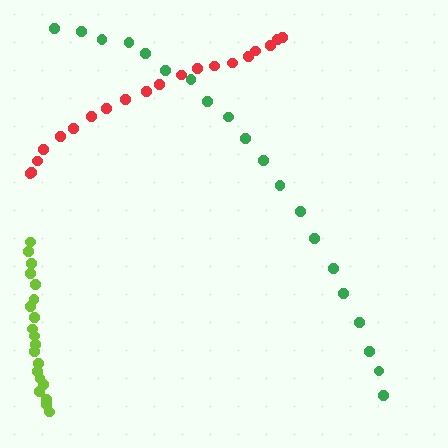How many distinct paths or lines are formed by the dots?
There are 3 distinct paths.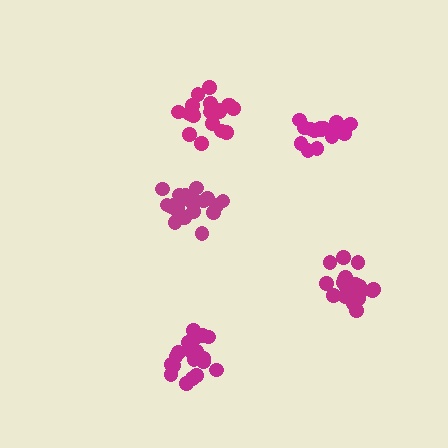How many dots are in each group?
Group 1: 20 dots, Group 2: 19 dots, Group 3: 18 dots, Group 4: 15 dots, Group 5: 21 dots (93 total).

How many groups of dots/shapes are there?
There are 5 groups.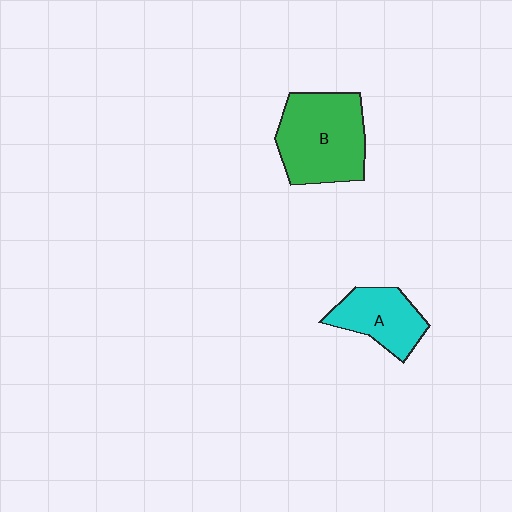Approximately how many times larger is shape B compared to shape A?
Approximately 1.6 times.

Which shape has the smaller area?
Shape A (cyan).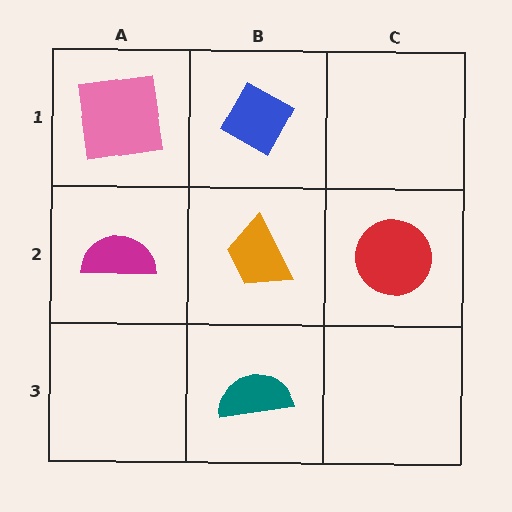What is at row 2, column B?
An orange trapezoid.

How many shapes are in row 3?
1 shape.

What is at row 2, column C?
A red circle.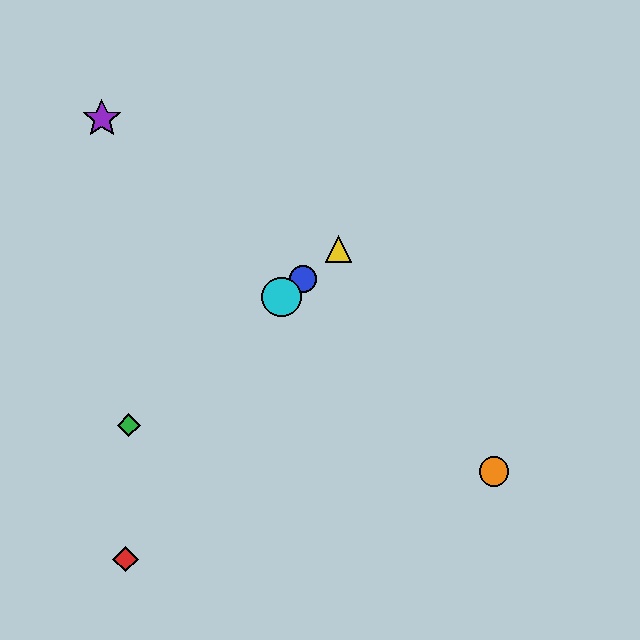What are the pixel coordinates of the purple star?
The purple star is at (102, 119).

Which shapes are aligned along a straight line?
The blue circle, the green diamond, the yellow triangle, the cyan circle are aligned along a straight line.